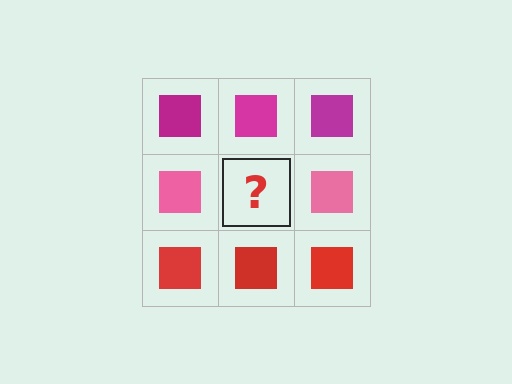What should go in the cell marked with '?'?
The missing cell should contain a pink square.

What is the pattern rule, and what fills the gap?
The rule is that each row has a consistent color. The gap should be filled with a pink square.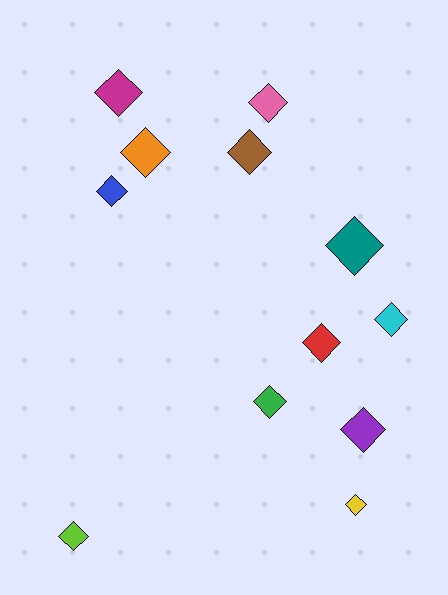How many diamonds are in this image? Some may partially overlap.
There are 12 diamonds.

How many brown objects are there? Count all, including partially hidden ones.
There is 1 brown object.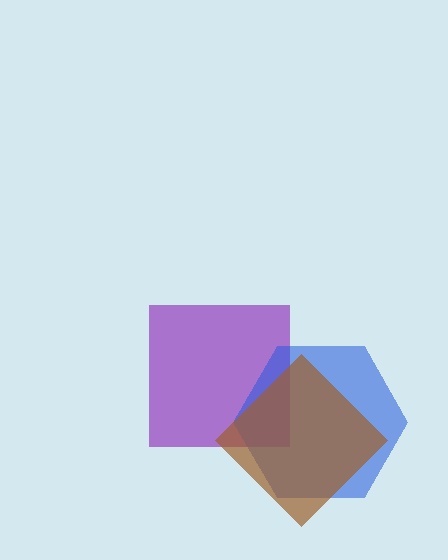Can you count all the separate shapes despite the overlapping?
Yes, there are 3 separate shapes.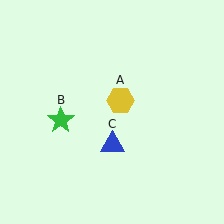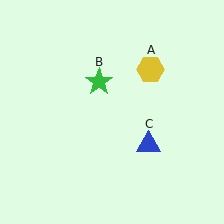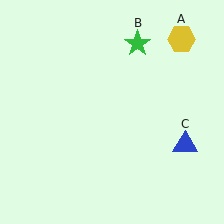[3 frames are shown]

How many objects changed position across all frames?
3 objects changed position: yellow hexagon (object A), green star (object B), blue triangle (object C).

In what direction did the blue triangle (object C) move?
The blue triangle (object C) moved right.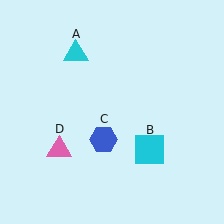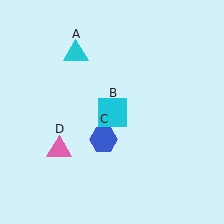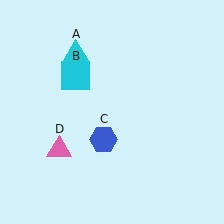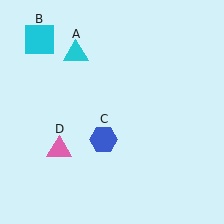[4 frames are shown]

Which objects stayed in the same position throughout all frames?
Cyan triangle (object A) and blue hexagon (object C) and pink triangle (object D) remained stationary.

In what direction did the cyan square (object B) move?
The cyan square (object B) moved up and to the left.